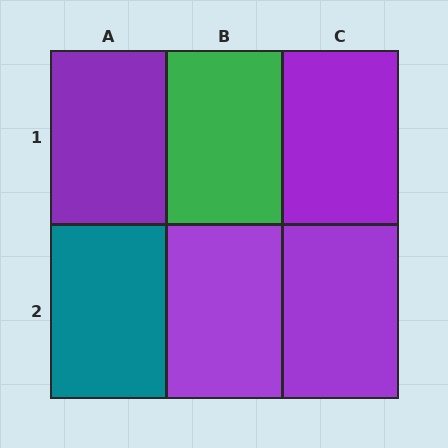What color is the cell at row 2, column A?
Teal.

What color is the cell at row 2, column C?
Purple.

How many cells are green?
1 cell is green.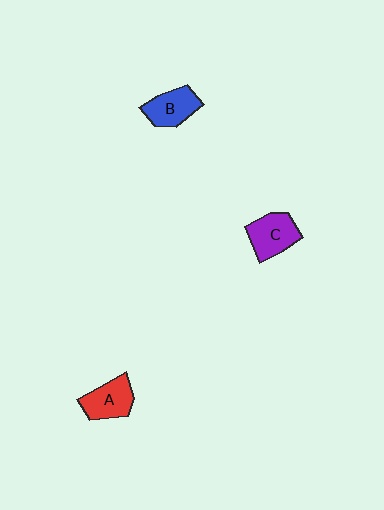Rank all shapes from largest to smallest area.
From largest to smallest: C (purple), A (red), B (blue).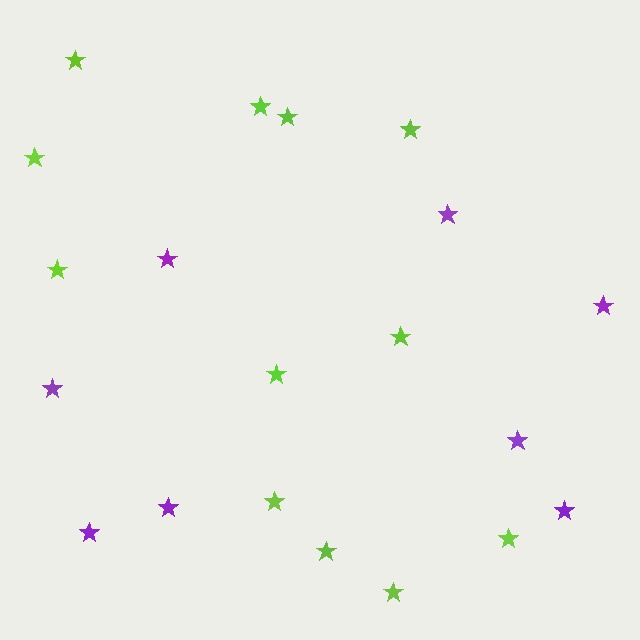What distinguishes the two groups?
There are 2 groups: one group of lime stars (12) and one group of purple stars (8).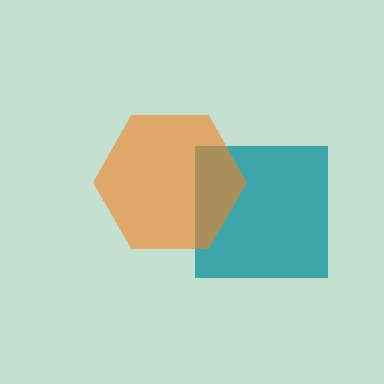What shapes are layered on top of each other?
The layered shapes are: a teal square, an orange hexagon.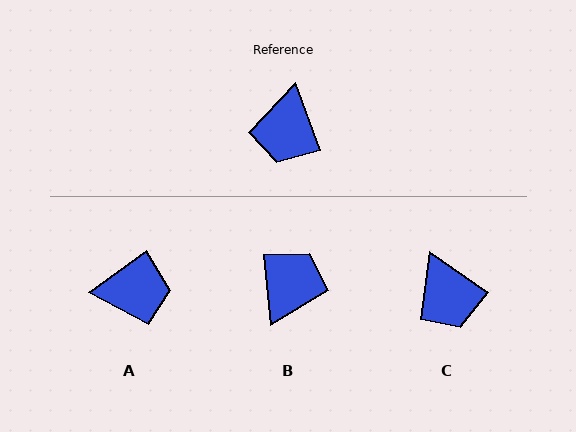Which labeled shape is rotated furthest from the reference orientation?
B, about 165 degrees away.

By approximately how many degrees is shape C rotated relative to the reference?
Approximately 36 degrees counter-clockwise.